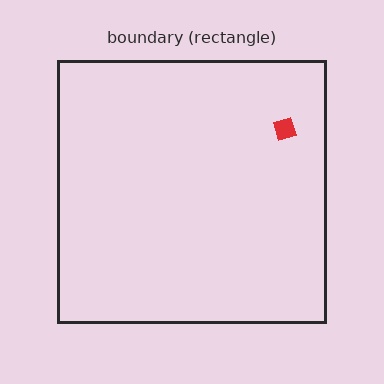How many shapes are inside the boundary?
1 inside, 0 outside.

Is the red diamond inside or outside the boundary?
Inside.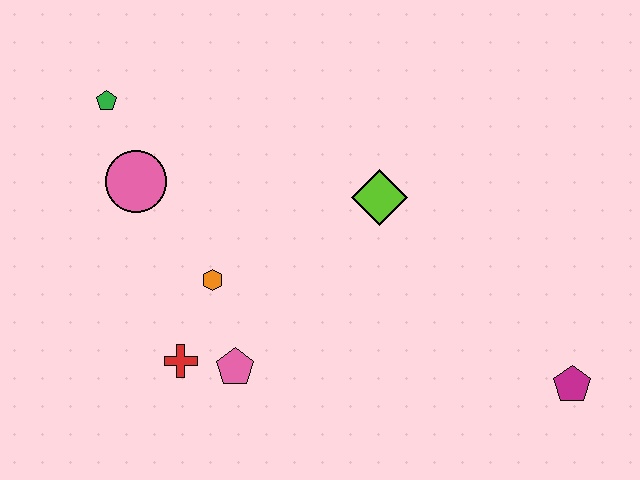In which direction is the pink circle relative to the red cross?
The pink circle is above the red cross.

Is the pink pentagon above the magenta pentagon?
Yes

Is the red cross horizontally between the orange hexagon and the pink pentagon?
No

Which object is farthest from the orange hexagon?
The magenta pentagon is farthest from the orange hexagon.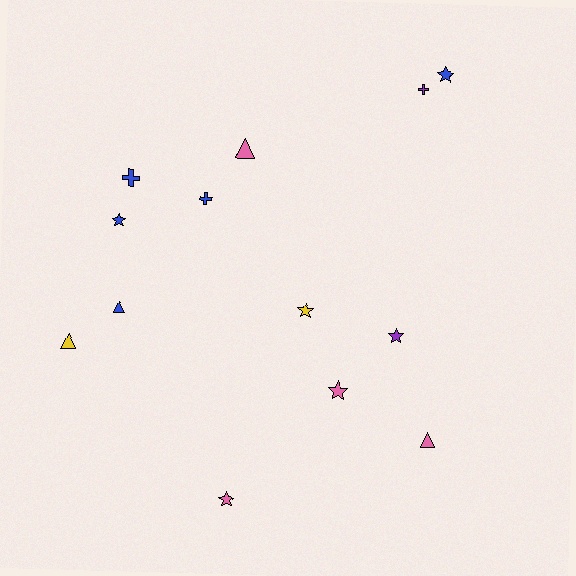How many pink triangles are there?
There are 2 pink triangles.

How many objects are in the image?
There are 13 objects.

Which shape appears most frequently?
Star, with 6 objects.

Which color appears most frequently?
Blue, with 5 objects.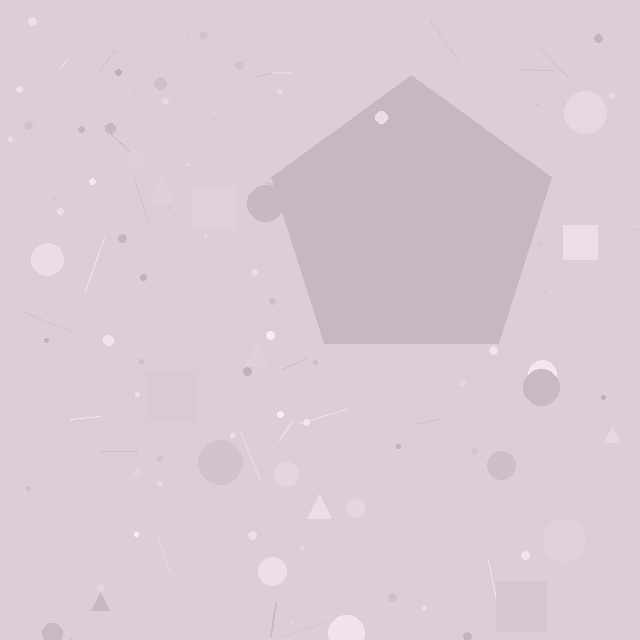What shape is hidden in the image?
A pentagon is hidden in the image.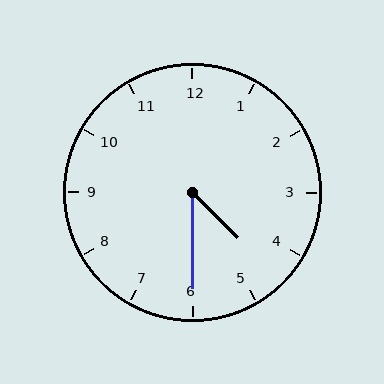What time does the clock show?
4:30.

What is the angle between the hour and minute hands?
Approximately 45 degrees.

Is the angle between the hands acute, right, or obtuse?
It is acute.